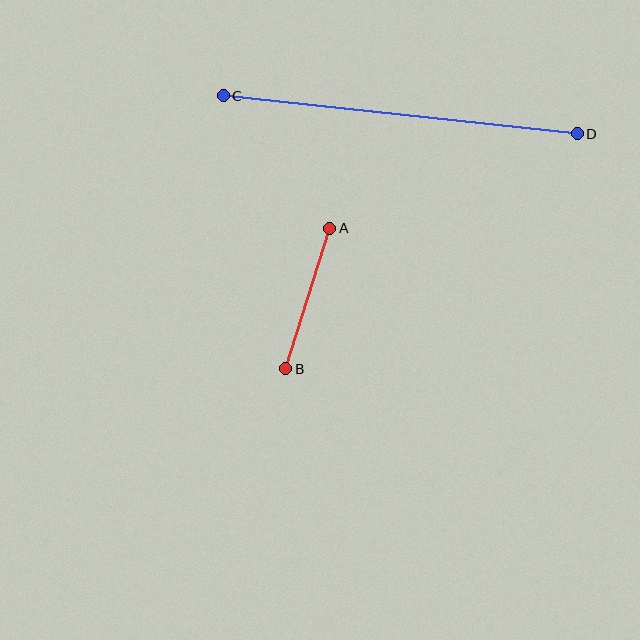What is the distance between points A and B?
The distance is approximately 147 pixels.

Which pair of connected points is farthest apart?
Points C and D are farthest apart.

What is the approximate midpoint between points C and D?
The midpoint is at approximately (400, 115) pixels.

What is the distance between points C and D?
The distance is approximately 356 pixels.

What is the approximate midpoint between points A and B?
The midpoint is at approximately (308, 298) pixels.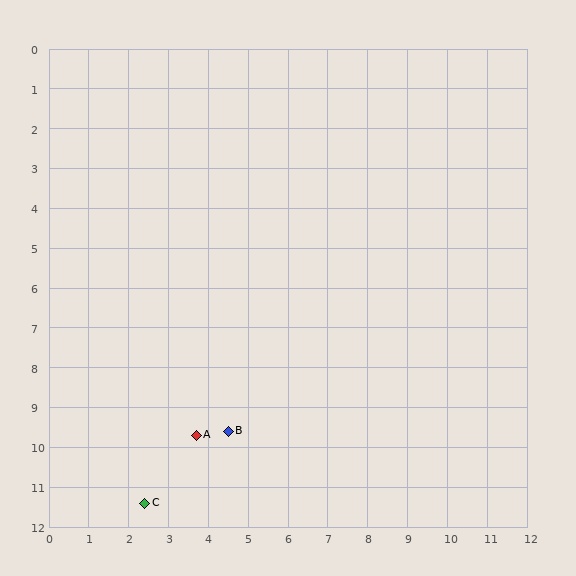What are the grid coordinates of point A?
Point A is at approximately (3.7, 9.7).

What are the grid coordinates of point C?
Point C is at approximately (2.4, 11.4).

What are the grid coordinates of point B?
Point B is at approximately (4.5, 9.6).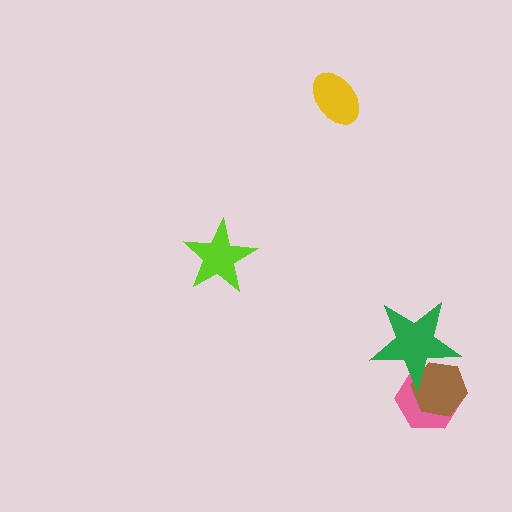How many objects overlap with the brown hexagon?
2 objects overlap with the brown hexagon.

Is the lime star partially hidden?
No, no other shape covers it.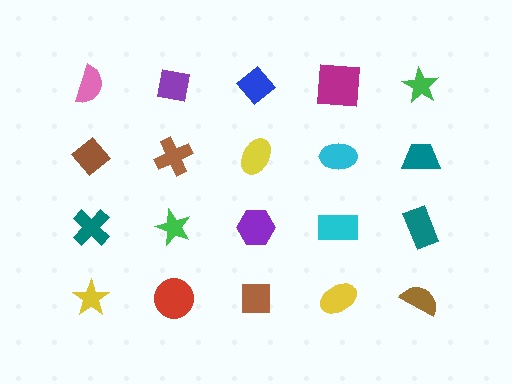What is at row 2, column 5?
A teal trapezoid.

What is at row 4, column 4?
A yellow ellipse.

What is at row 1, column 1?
A pink semicircle.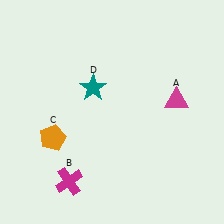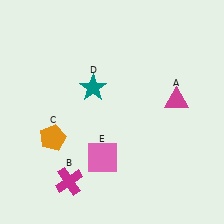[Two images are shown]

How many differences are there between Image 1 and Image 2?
There is 1 difference between the two images.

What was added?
A pink square (E) was added in Image 2.